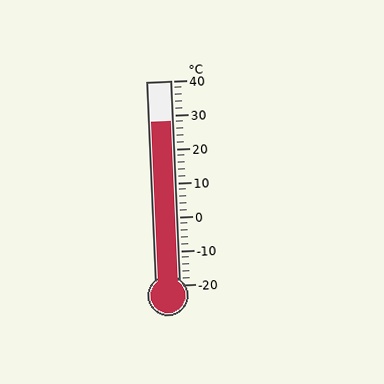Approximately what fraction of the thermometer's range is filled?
The thermometer is filled to approximately 80% of its range.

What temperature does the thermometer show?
The thermometer shows approximately 28°C.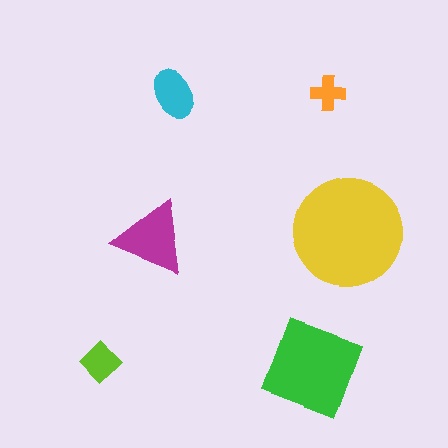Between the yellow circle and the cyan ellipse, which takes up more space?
The yellow circle.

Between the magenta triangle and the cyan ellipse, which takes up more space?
The magenta triangle.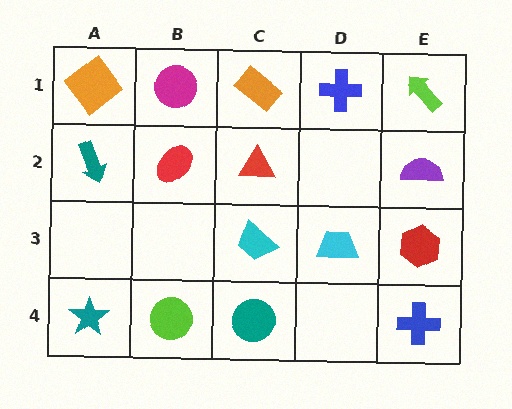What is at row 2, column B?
A red ellipse.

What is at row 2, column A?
A teal arrow.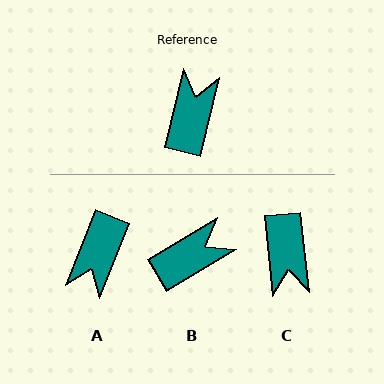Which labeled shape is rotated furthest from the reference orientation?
A, about 172 degrees away.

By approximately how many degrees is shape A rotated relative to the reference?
Approximately 172 degrees counter-clockwise.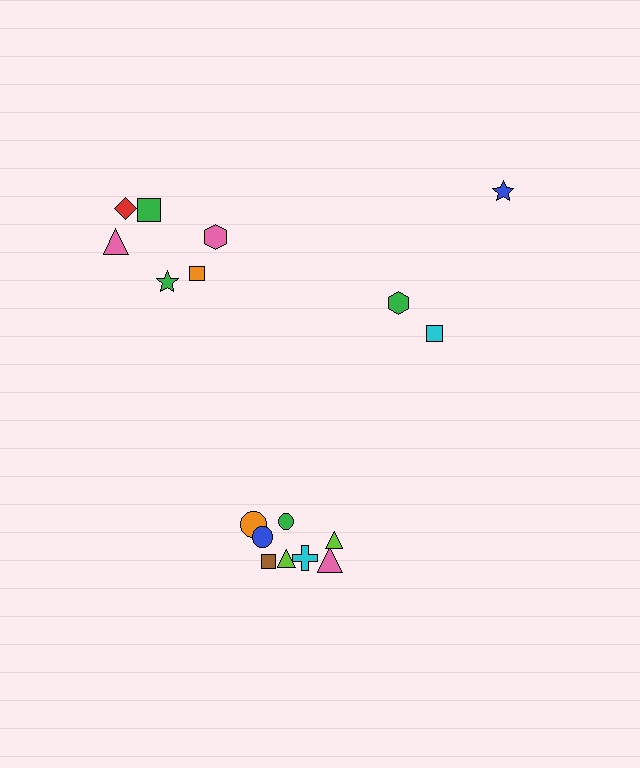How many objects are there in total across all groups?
There are 17 objects.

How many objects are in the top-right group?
There are 3 objects.